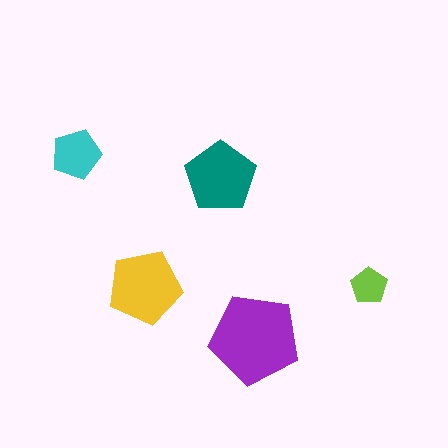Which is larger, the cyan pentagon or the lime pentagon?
The cyan one.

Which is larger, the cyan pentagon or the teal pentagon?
The teal one.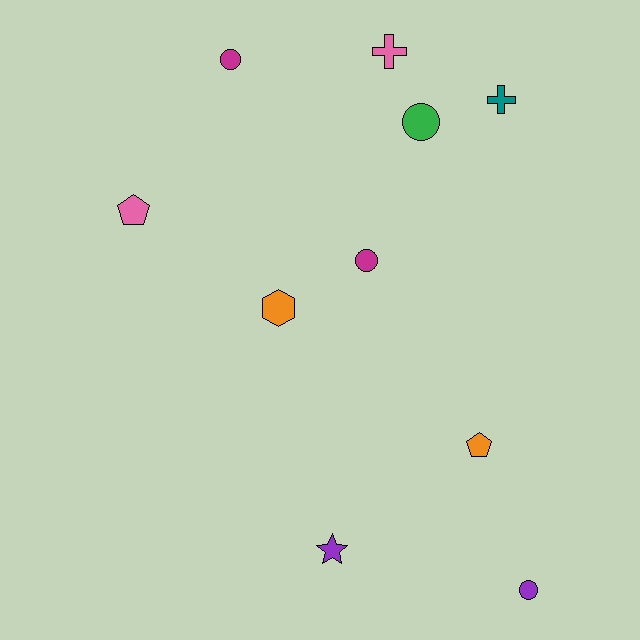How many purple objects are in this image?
There are 2 purple objects.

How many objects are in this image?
There are 10 objects.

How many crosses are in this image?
There are 2 crosses.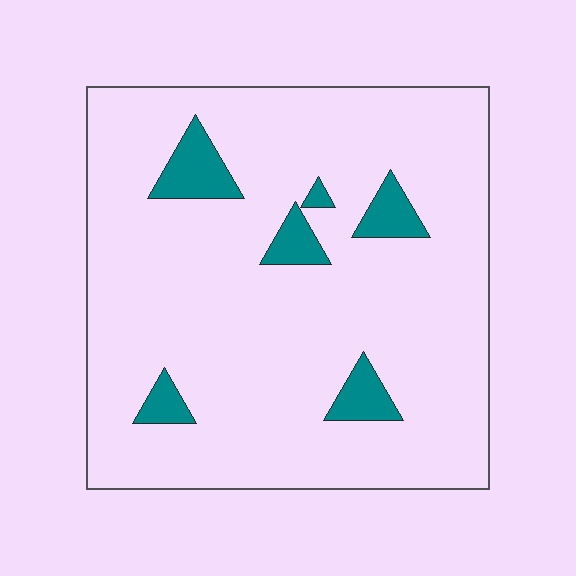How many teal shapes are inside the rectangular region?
6.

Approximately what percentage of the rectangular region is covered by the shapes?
Approximately 10%.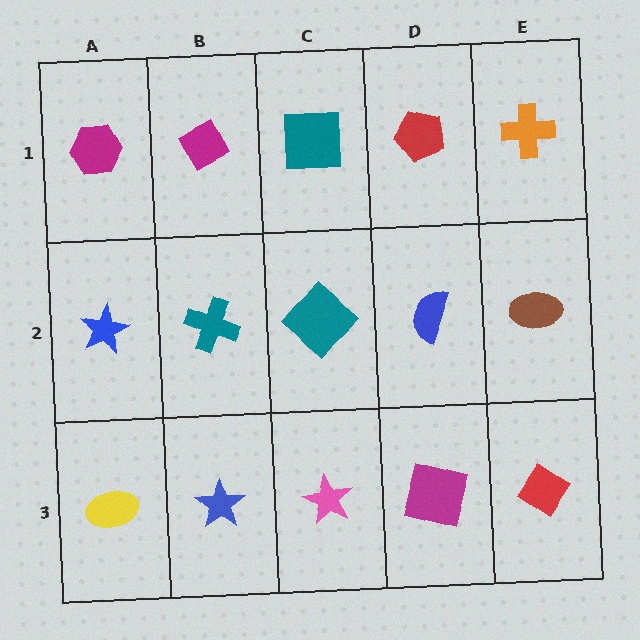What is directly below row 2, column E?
A red diamond.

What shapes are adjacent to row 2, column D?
A red pentagon (row 1, column D), a magenta square (row 3, column D), a teal diamond (row 2, column C), a brown ellipse (row 2, column E).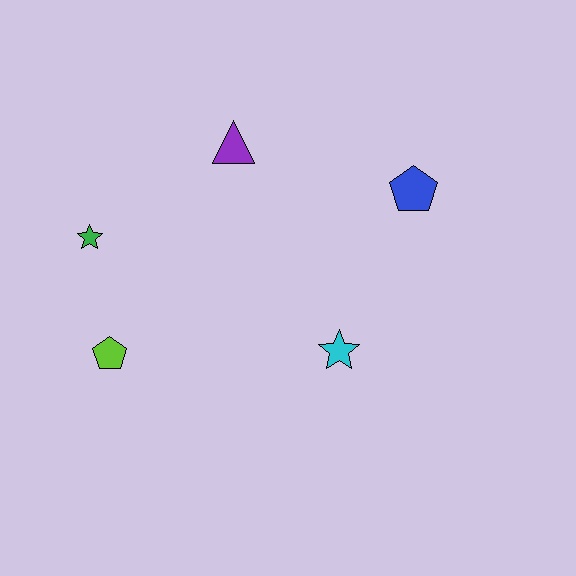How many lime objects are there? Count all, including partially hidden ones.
There is 1 lime object.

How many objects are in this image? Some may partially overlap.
There are 5 objects.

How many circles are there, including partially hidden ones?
There are no circles.